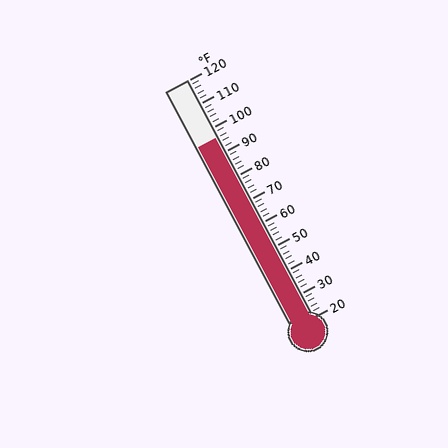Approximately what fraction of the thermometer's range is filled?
The thermometer is filled to approximately 75% of its range.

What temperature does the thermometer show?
The thermometer shows approximately 96°F.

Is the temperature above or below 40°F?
The temperature is above 40°F.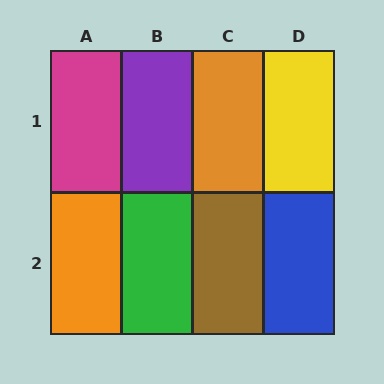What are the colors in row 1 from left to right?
Magenta, purple, orange, yellow.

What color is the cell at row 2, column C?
Brown.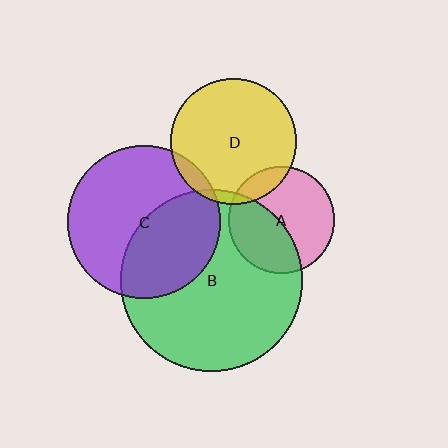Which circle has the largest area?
Circle B (green).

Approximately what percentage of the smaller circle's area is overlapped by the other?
Approximately 5%.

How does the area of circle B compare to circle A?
Approximately 2.9 times.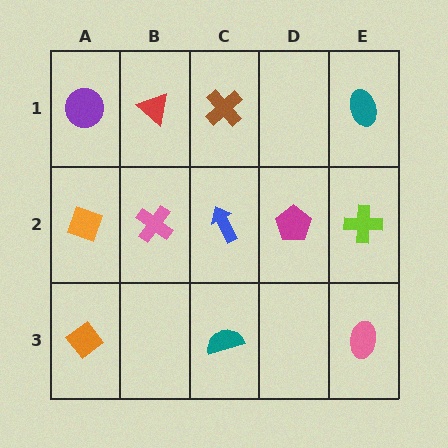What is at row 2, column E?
A lime cross.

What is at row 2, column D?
A magenta pentagon.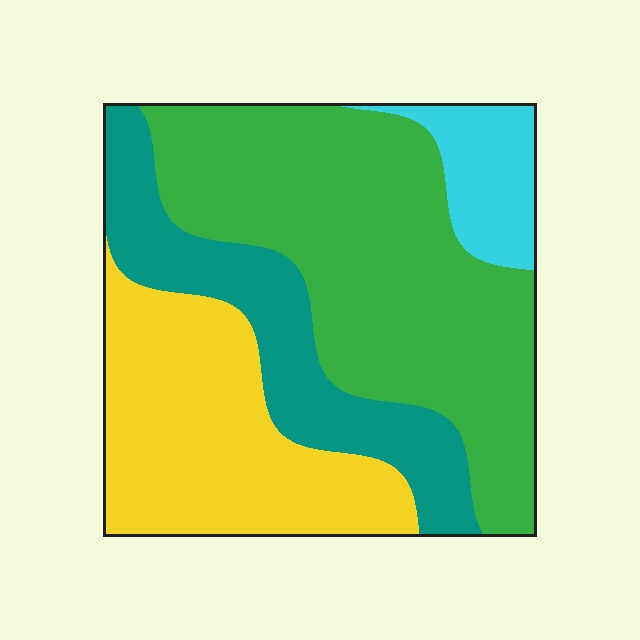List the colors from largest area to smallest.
From largest to smallest: green, yellow, teal, cyan.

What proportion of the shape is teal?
Teal covers 20% of the shape.